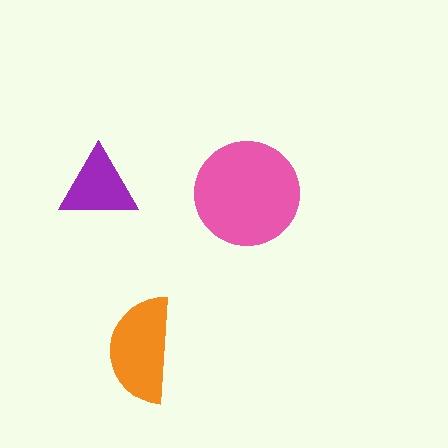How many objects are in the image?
There are 3 objects in the image.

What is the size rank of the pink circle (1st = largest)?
1st.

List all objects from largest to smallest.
The pink circle, the orange semicircle, the purple triangle.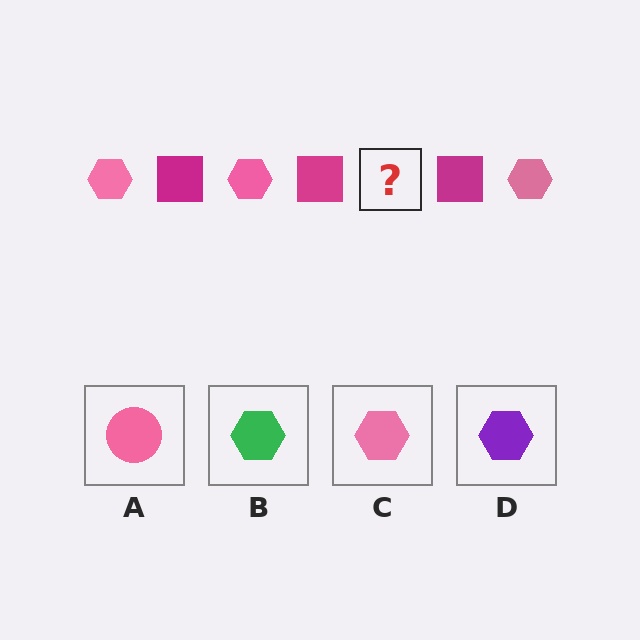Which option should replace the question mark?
Option C.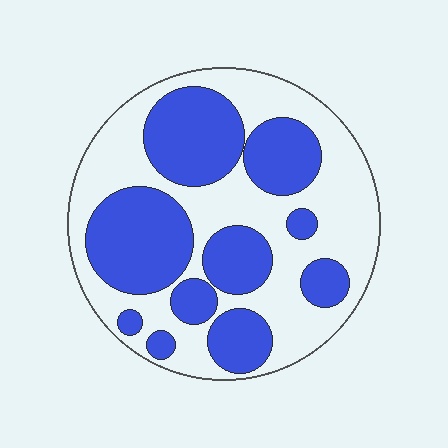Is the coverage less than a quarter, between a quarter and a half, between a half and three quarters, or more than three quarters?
Between a quarter and a half.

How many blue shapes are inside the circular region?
10.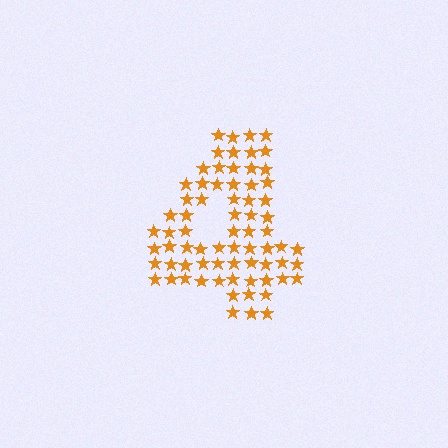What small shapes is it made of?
It is made of small stars.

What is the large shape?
The large shape is the digit 4.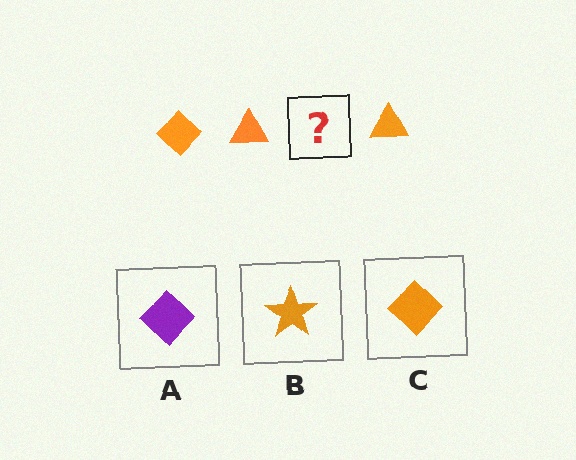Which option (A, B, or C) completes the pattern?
C.